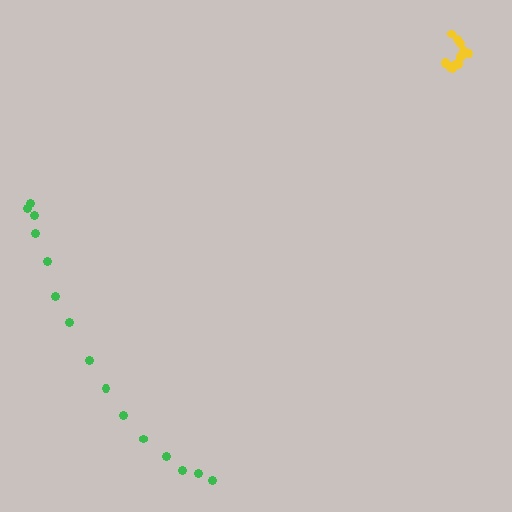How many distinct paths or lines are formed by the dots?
There are 2 distinct paths.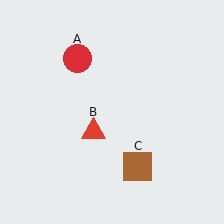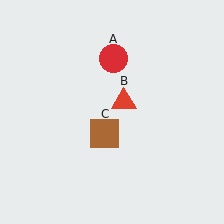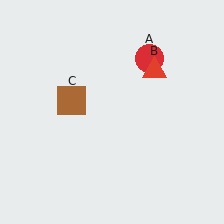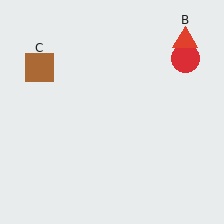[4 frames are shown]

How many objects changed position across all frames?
3 objects changed position: red circle (object A), red triangle (object B), brown square (object C).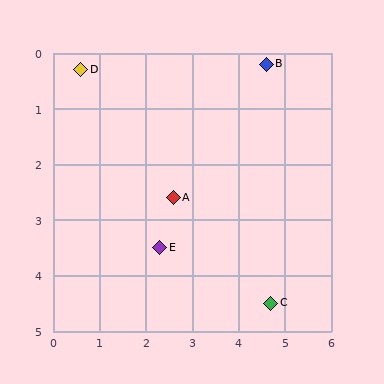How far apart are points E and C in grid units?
Points E and C are about 2.6 grid units apart.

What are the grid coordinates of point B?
Point B is at approximately (4.6, 0.2).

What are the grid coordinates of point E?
Point E is at approximately (2.3, 3.5).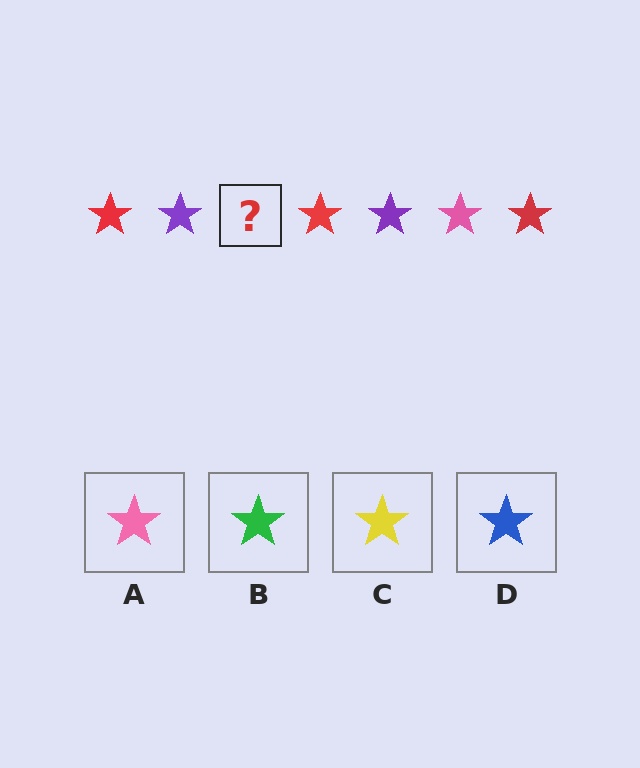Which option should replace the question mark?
Option A.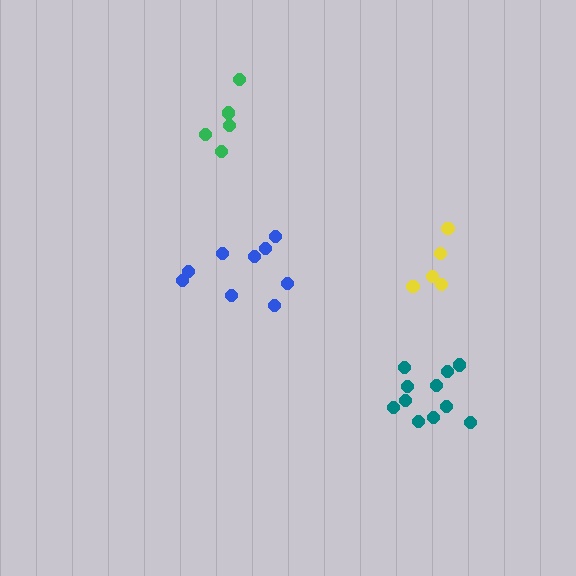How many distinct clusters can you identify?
There are 4 distinct clusters.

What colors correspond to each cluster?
The clusters are colored: blue, green, teal, yellow.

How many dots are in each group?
Group 1: 9 dots, Group 2: 5 dots, Group 3: 11 dots, Group 4: 5 dots (30 total).